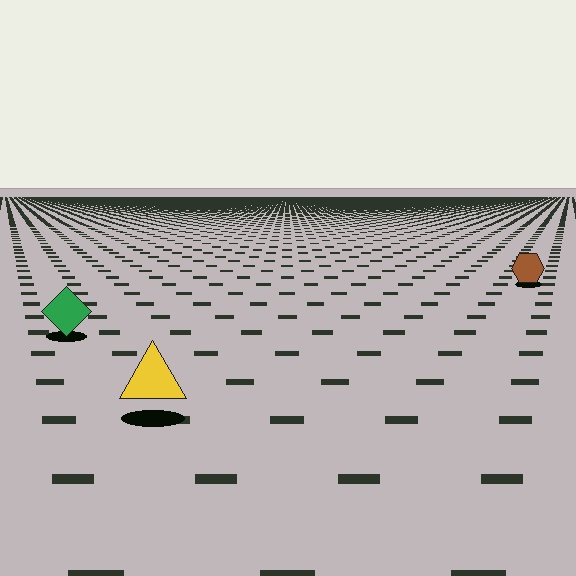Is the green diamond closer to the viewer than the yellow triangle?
No. The yellow triangle is closer — you can tell from the texture gradient: the ground texture is coarser near it.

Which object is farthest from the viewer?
The brown hexagon is farthest from the viewer. It appears smaller and the ground texture around it is denser.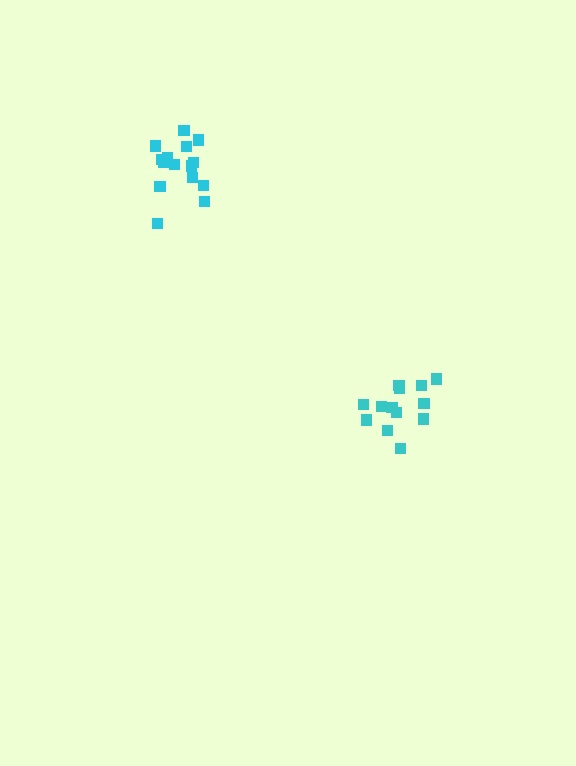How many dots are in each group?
Group 1: 15 dots, Group 2: 13 dots (28 total).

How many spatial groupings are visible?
There are 2 spatial groupings.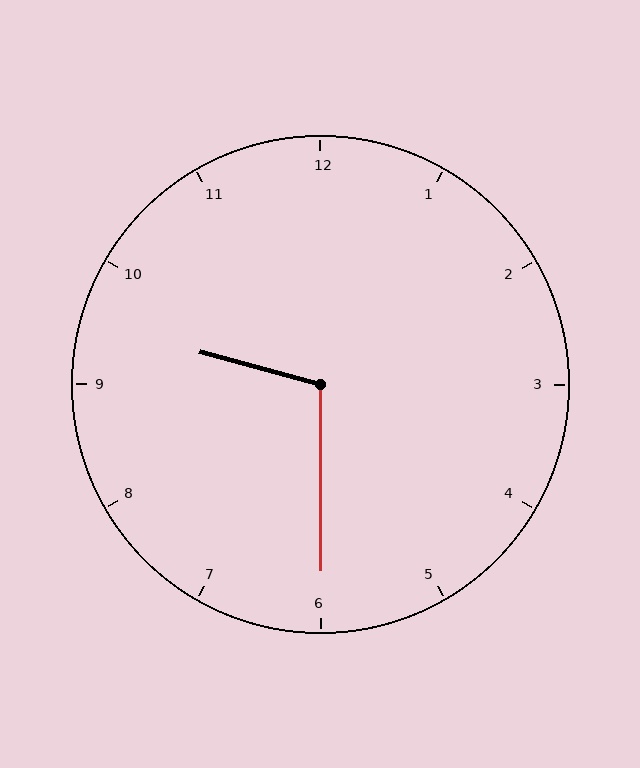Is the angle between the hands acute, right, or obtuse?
It is obtuse.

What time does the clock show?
9:30.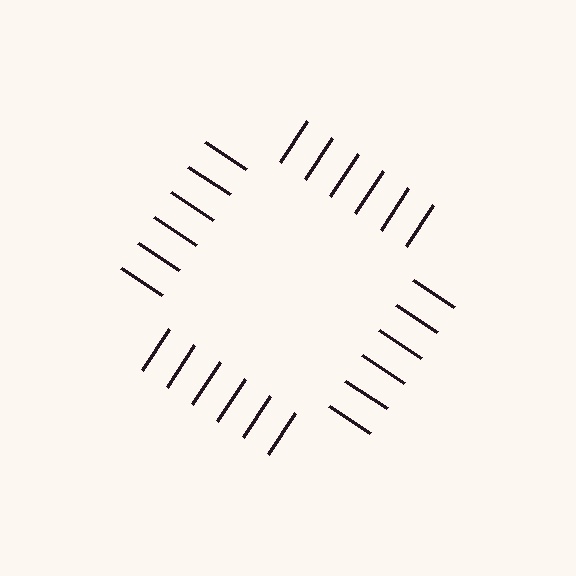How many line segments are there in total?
24 — 6 along each of the 4 edges.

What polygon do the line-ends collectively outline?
An illusory square — the line segments terminate on its edges but no continuous stroke is drawn.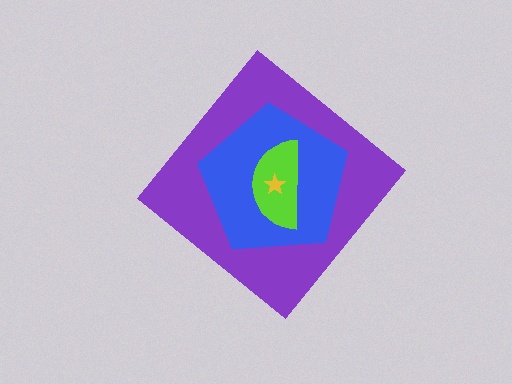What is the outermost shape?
The purple diamond.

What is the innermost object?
The yellow star.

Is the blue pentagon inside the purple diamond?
Yes.